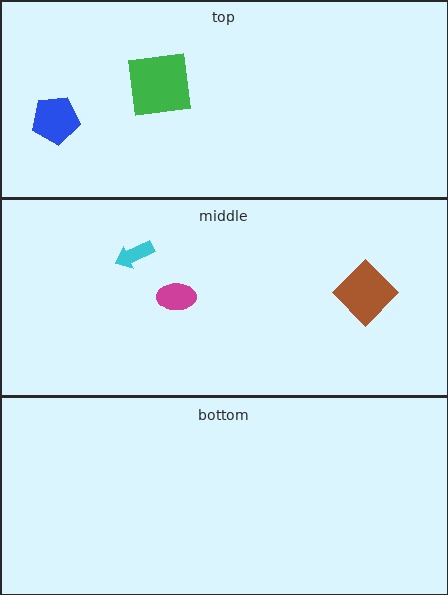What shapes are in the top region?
The blue pentagon, the green square.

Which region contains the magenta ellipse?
The middle region.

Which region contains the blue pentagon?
The top region.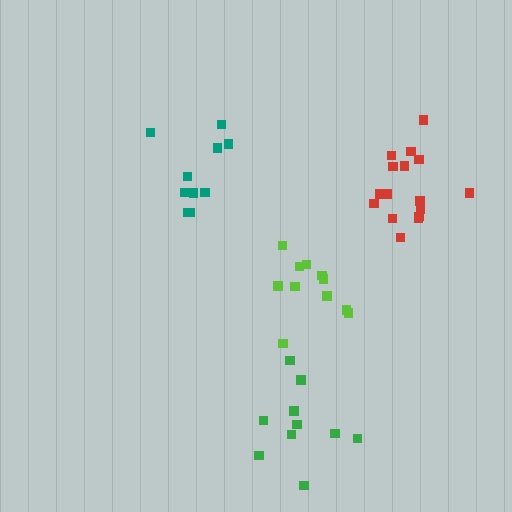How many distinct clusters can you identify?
There are 4 distinct clusters.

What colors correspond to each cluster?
The clusters are colored: teal, lime, green, red.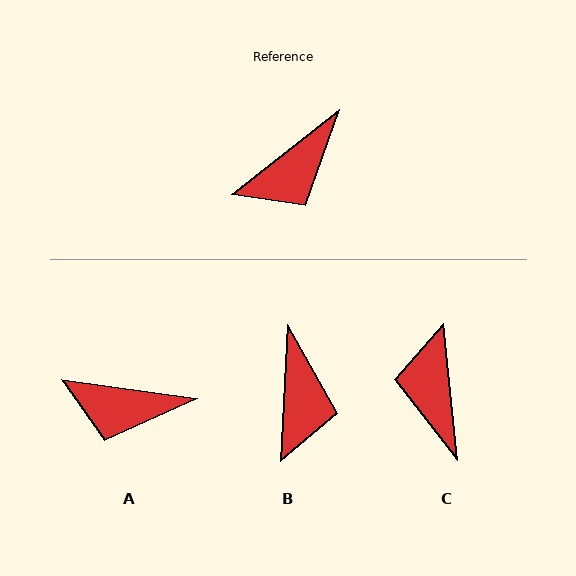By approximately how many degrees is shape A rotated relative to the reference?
Approximately 46 degrees clockwise.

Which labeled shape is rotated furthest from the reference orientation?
C, about 122 degrees away.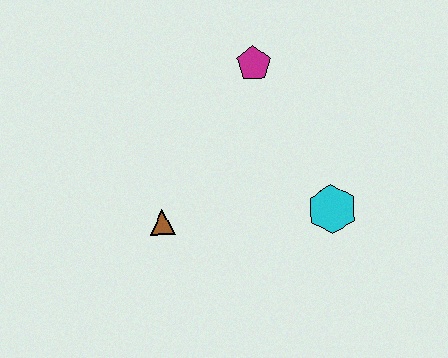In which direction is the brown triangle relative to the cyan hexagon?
The brown triangle is to the left of the cyan hexagon.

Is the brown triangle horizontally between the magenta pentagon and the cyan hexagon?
No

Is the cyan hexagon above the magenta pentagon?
No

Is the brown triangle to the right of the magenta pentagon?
No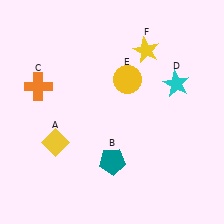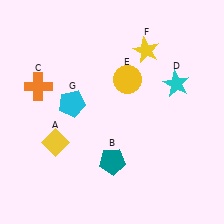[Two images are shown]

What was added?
A cyan pentagon (G) was added in Image 2.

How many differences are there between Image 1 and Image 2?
There is 1 difference between the two images.